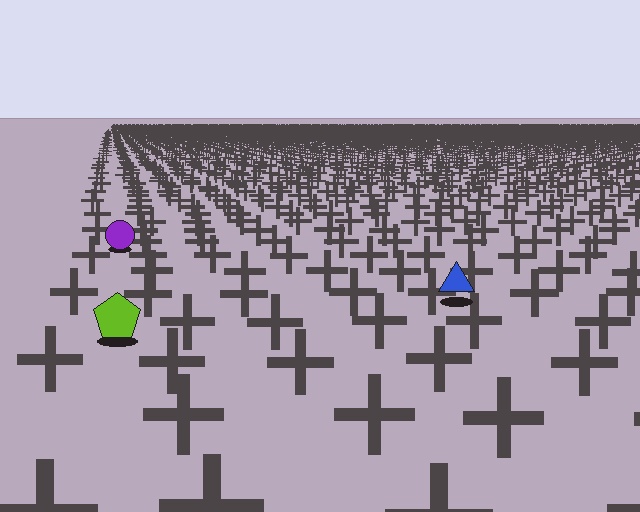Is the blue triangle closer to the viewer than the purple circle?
Yes. The blue triangle is closer — you can tell from the texture gradient: the ground texture is coarser near it.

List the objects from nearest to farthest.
From nearest to farthest: the lime pentagon, the blue triangle, the purple circle.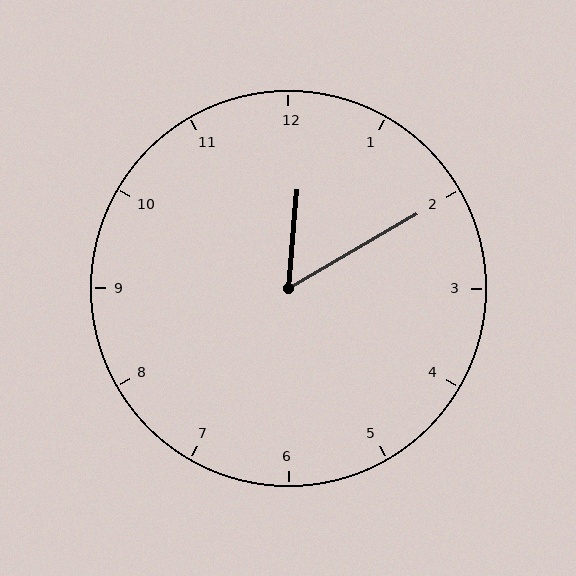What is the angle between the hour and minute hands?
Approximately 55 degrees.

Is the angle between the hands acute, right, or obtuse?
It is acute.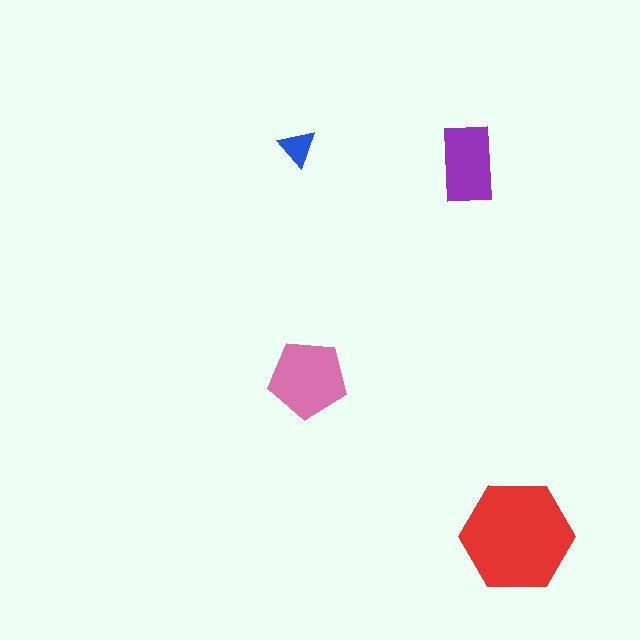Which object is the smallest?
The blue triangle.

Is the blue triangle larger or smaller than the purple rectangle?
Smaller.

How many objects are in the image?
There are 4 objects in the image.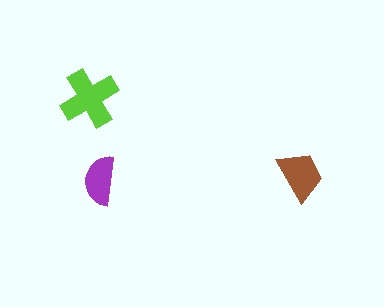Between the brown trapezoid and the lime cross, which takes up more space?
The lime cross.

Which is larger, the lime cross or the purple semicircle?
The lime cross.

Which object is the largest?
The lime cross.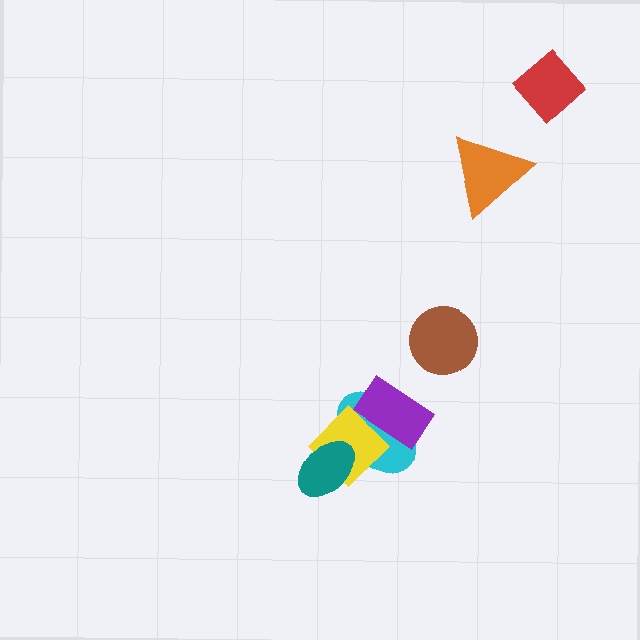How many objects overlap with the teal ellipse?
2 objects overlap with the teal ellipse.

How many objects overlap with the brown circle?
0 objects overlap with the brown circle.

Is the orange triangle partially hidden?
No, no other shape covers it.